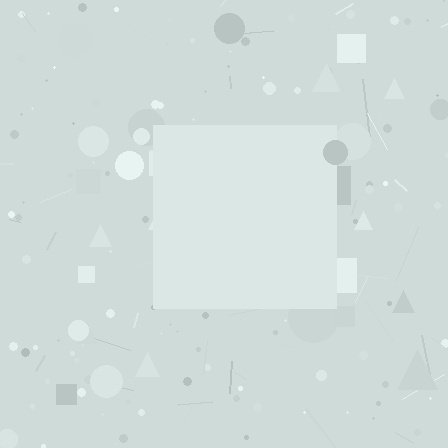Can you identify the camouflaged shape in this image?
The camouflaged shape is a square.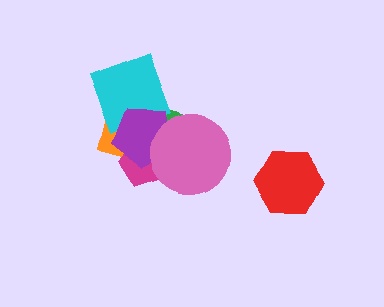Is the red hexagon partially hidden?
No, no other shape covers it.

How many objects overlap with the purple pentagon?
5 objects overlap with the purple pentagon.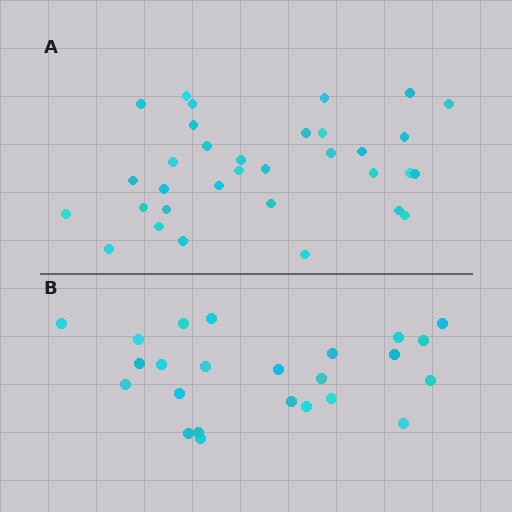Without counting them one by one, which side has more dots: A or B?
Region A (the top region) has more dots.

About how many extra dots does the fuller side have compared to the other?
Region A has roughly 8 or so more dots than region B.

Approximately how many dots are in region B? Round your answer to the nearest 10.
About 20 dots. (The exact count is 24, which rounds to 20.)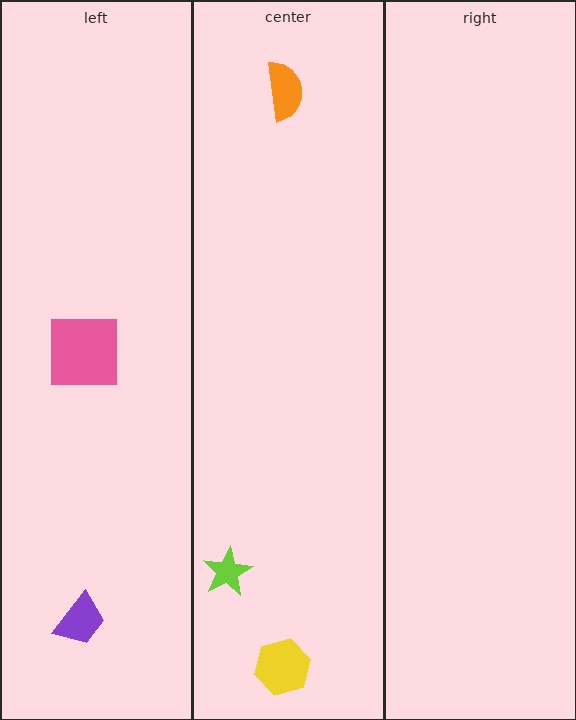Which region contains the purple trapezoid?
The left region.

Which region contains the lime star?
The center region.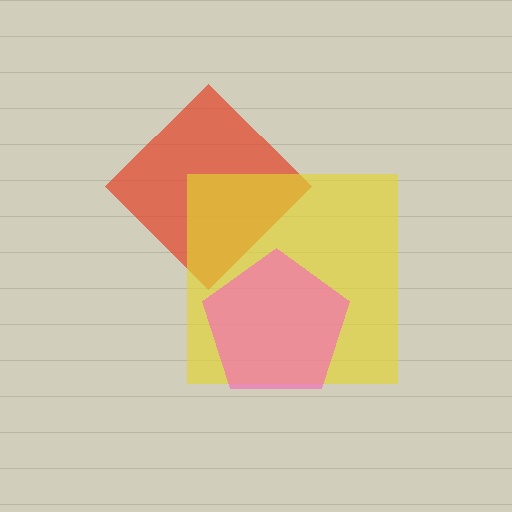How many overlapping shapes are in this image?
There are 3 overlapping shapes in the image.